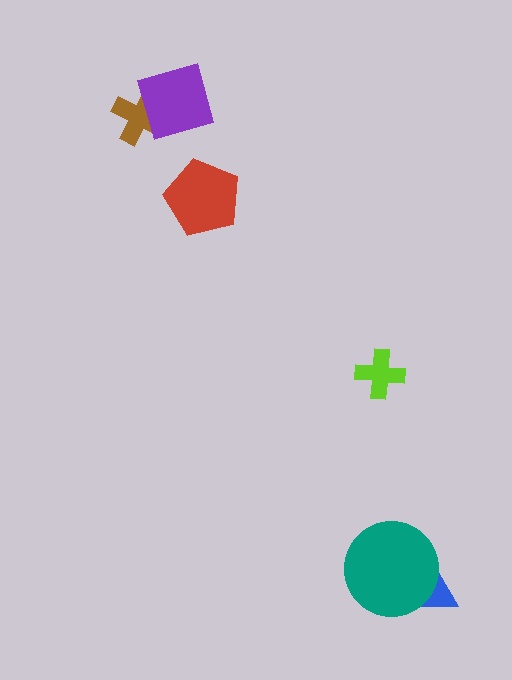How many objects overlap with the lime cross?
0 objects overlap with the lime cross.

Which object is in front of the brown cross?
The purple diamond is in front of the brown cross.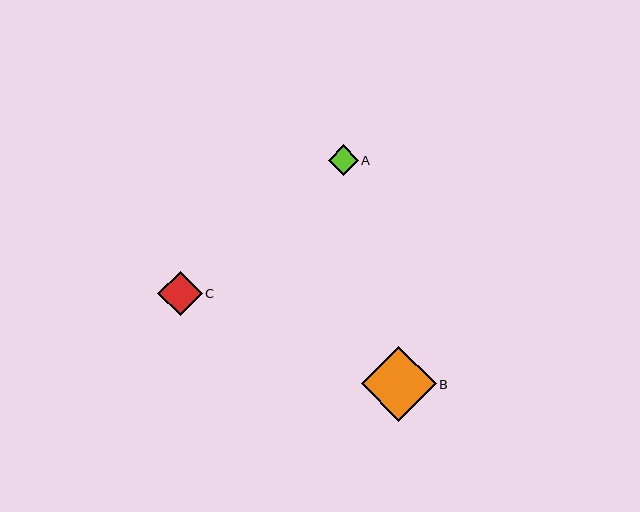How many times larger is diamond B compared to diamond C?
Diamond B is approximately 1.7 times the size of diamond C.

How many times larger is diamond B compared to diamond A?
Diamond B is approximately 2.5 times the size of diamond A.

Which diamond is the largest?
Diamond B is the largest with a size of approximately 75 pixels.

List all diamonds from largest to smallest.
From largest to smallest: B, C, A.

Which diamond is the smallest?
Diamond A is the smallest with a size of approximately 30 pixels.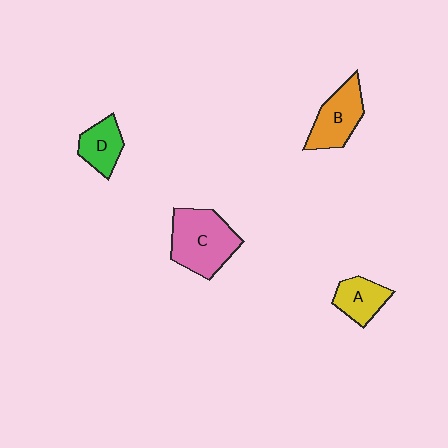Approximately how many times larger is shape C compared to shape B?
Approximately 1.4 times.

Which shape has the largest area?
Shape C (pink).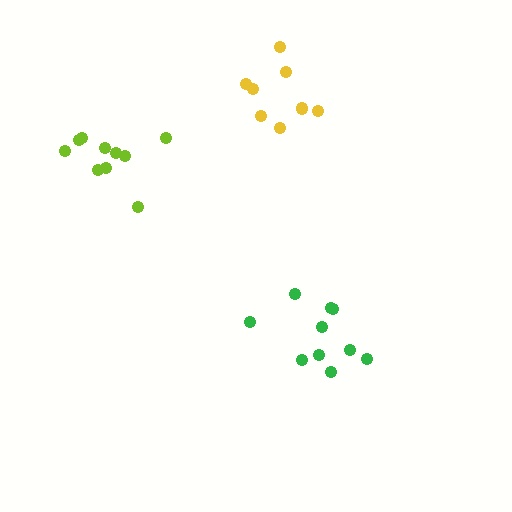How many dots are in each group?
Group 1: 10 dots, Group 2: 10 dots, Group 3: 8 dots (28 total).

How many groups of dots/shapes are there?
There are 3 groups.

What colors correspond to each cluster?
The clusters are colored: lime, green, yellow.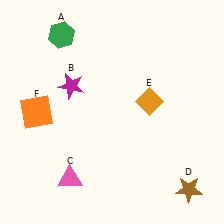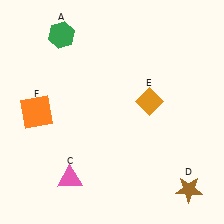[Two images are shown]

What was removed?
The magenta star (B) was removed in Image 2.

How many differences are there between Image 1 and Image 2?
There is 1 difference between the two images.